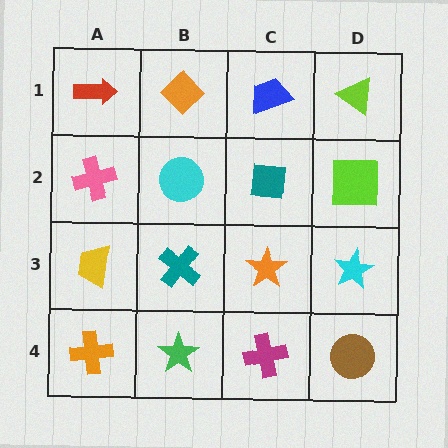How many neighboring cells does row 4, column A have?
2.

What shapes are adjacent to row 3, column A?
A pink cross (row 2, column A), an orange cross (row 4, column A), a teal cross (row 3, column B).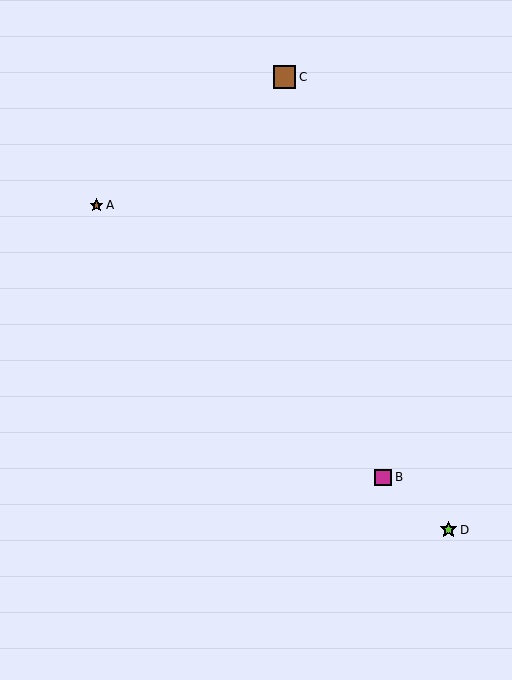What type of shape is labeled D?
Shape D is a lime star.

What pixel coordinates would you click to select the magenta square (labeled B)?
Click at (383, 477) to select the magenta square B.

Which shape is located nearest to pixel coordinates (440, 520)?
The lime star (labeled D) at (448, 530) is nearest to that location.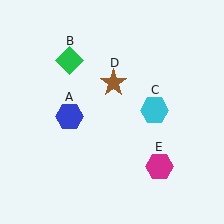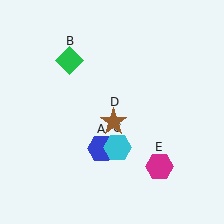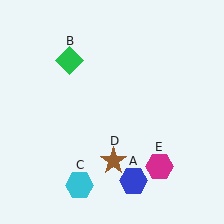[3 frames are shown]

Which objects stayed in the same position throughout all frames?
Green diamond (object B) and magenta hexagon (object E) remained stationary.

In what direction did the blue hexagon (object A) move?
The blue hexagon (object A) moved down and to the right.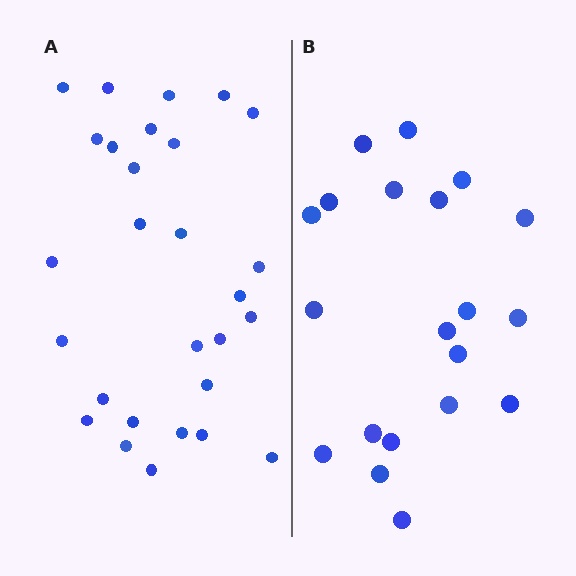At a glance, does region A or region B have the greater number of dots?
Region A (the left region) has more dots.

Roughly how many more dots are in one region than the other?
Region A has roughly 8 or so more dots than region B.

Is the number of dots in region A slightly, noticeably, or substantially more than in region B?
Region A has noticeably more, but not dramatically so. The ratio is roughly 1.4 to 1.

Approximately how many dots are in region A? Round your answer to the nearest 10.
About 30 dots. (The exact count is 28, which rounds to 30.)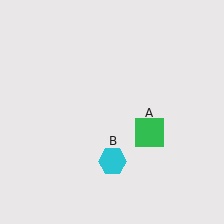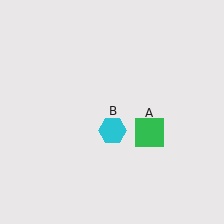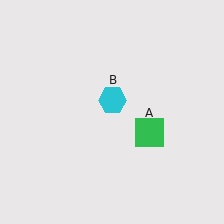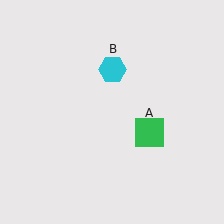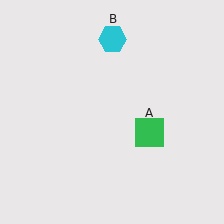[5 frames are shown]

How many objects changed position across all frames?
1 object changed position: cyan hexagon (object B).